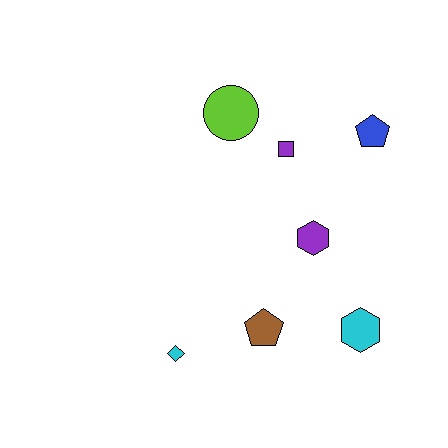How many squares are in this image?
There is 1 square.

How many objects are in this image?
There are 7 objects.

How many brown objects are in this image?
There is 1 brown object.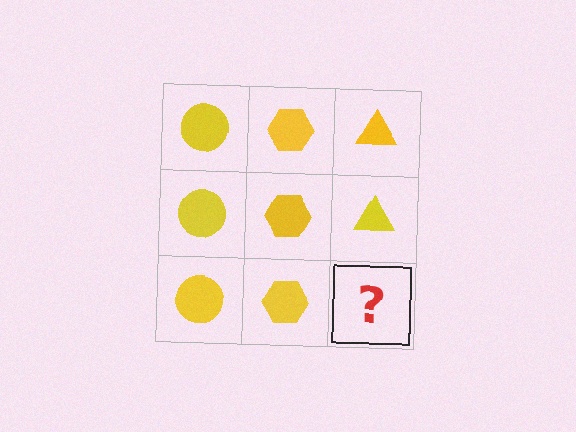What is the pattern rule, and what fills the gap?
The rule is that each column has a consistent shape. The gap should be filled with a yellow triangle.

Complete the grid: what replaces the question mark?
The question mark should be replaced with a yellow triangle.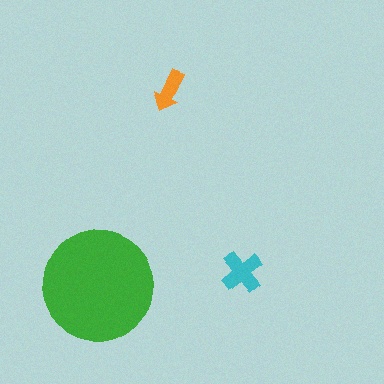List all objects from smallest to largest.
The orange arrow, the cyan cross, the green circle.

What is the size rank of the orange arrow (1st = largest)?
3rd.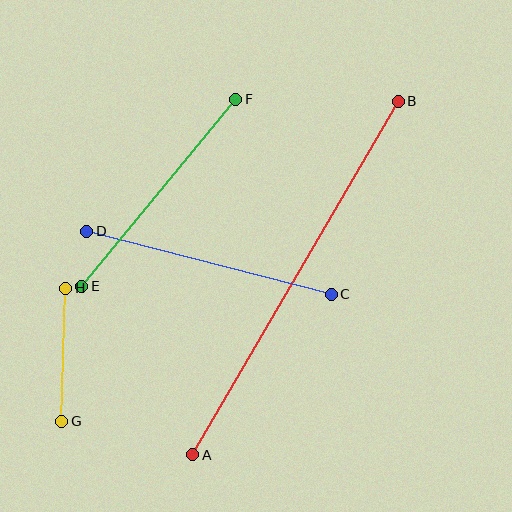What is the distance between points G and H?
The distance is approximately 133 pixels.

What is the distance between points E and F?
The distance is approximately 243 pixels.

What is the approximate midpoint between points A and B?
The midpoint is at approximately (296, 278) pixels.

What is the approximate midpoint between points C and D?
The midpoint is at approximately (209, 263) pixels.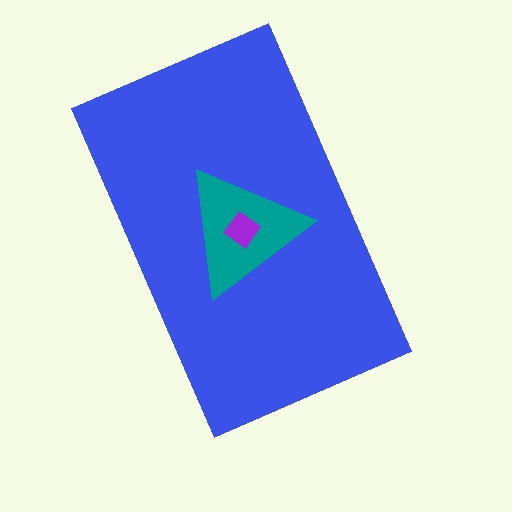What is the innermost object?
The purple diamond.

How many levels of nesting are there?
3.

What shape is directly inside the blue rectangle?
The teal triangle.